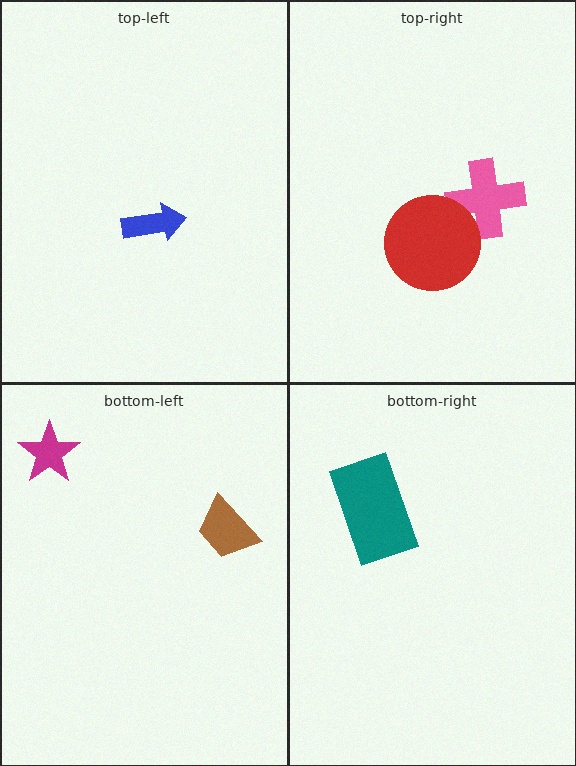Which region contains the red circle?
The top-right region.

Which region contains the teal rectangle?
The bottom-right region.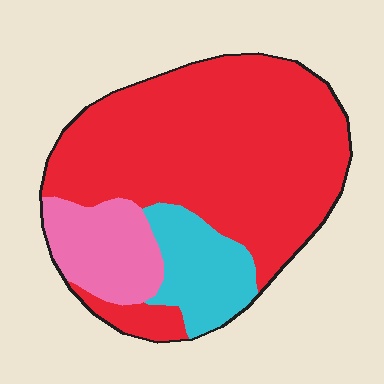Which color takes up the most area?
Red, at roughly 70%.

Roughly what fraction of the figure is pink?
Pink takes up less than a sixth of the figure.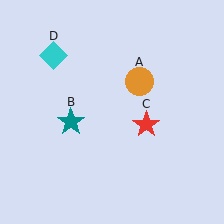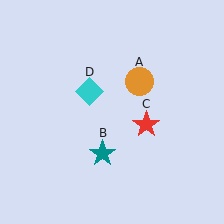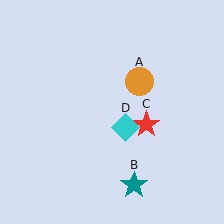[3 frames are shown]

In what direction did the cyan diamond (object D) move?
The cyan diamond (object D) moved down and to the right.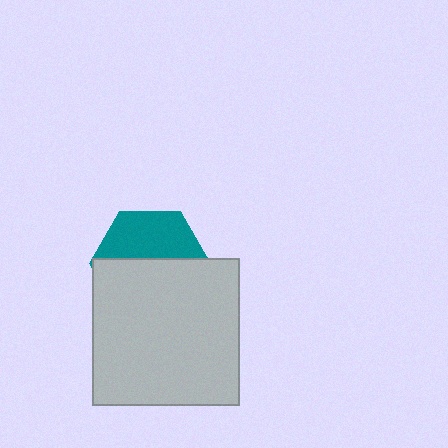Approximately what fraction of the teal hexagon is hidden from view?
Roughly 58% of the teal hexagon is hidden behind the light gray square.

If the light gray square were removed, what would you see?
You would see the complete teal hexagon.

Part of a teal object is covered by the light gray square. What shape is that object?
It is a hexagon.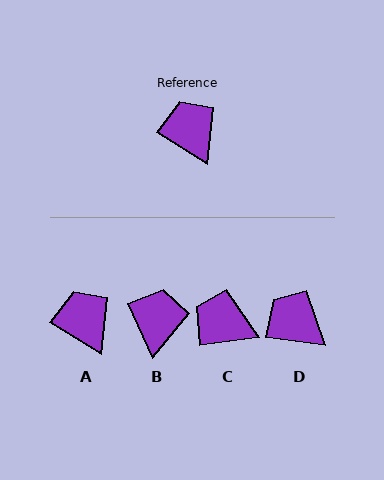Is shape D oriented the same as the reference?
No, it is off by about 25 degrees.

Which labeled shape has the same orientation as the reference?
A.